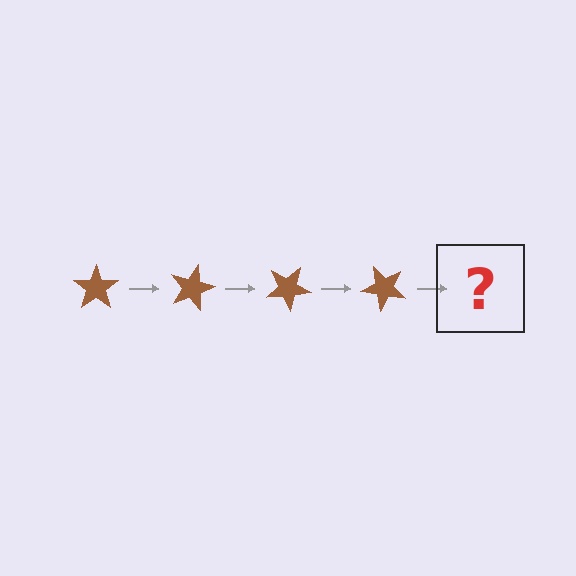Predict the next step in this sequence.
The next step is a brown star rotated 60 degrees.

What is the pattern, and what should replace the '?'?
The pattern is that the star rotates 15 degrees each step. The '?' should be a brown star rotated 60 degrees.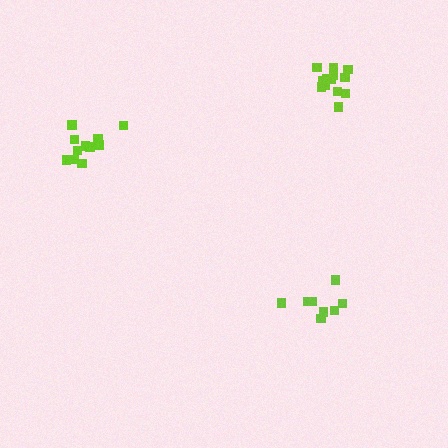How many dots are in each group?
Group 1: 8 dots, Group 2: 13 dots, Group 3: 11 dots (32 total).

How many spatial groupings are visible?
There are 3 spatial groupings.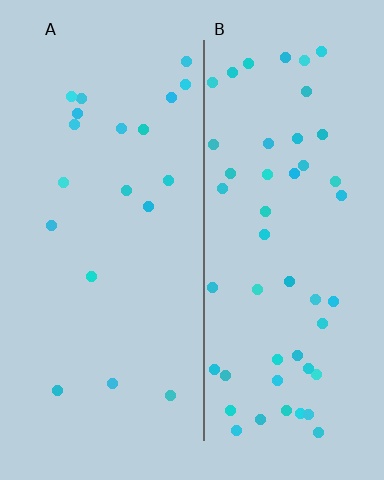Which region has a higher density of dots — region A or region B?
B (the right).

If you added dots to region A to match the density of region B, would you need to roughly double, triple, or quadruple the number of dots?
Approximately triple.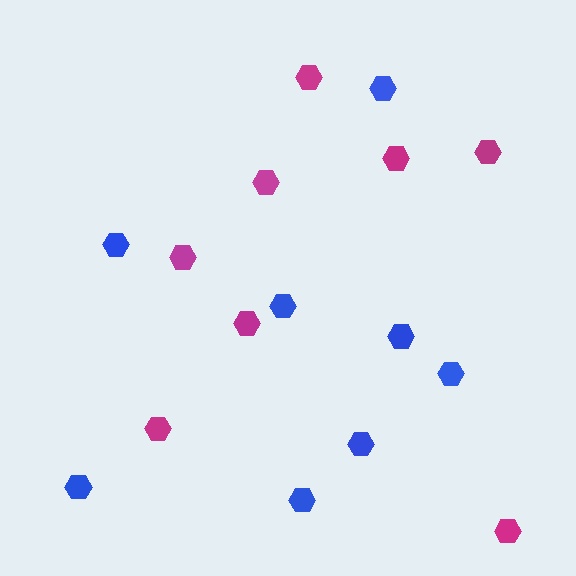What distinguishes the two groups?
There are 2 groups: one group of magenta hexagons (8) and one group of blue hexagons (8).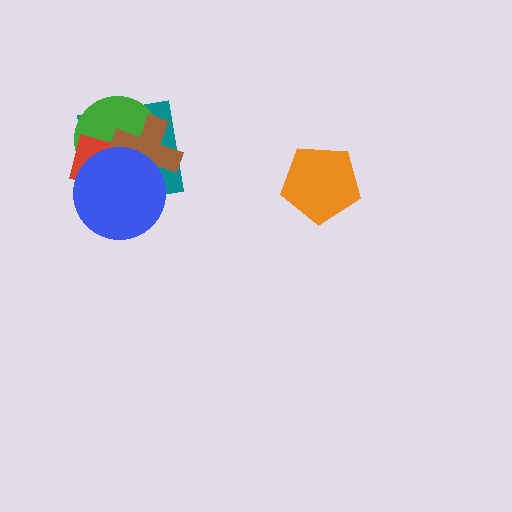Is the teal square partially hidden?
Yes, it is partially covered by another shape.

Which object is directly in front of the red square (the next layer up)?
The brown cross is directly in front of the red square.